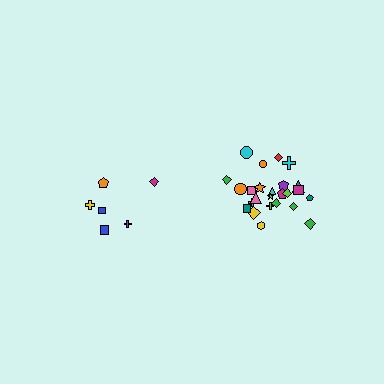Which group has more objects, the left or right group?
The right group.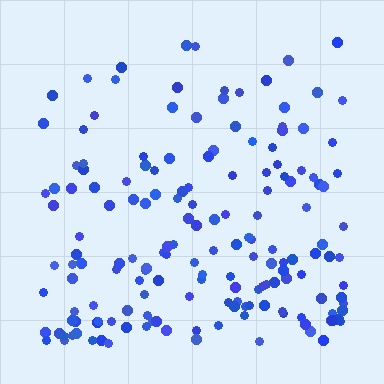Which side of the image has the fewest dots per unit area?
The top.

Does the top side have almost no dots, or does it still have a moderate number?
Still a moderate number, just noticeably fewer than the bottom.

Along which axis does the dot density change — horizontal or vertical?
Vertical.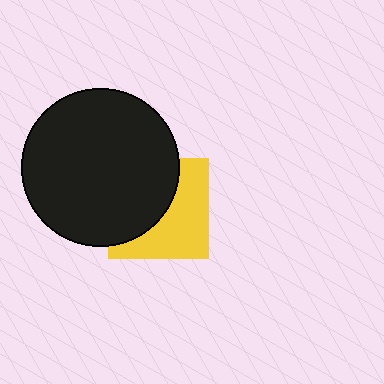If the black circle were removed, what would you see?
You would see the complete yellow square.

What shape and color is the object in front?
The object in front is a black circle.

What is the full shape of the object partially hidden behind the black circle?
The partially hidden object is a yellow square.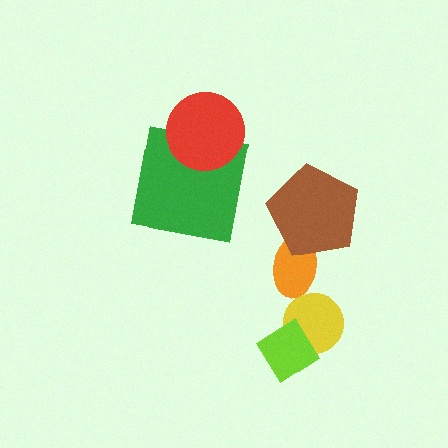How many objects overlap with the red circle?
1 object overlaps with the red circle.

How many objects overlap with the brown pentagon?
1 object overlaps with the brown pentagon.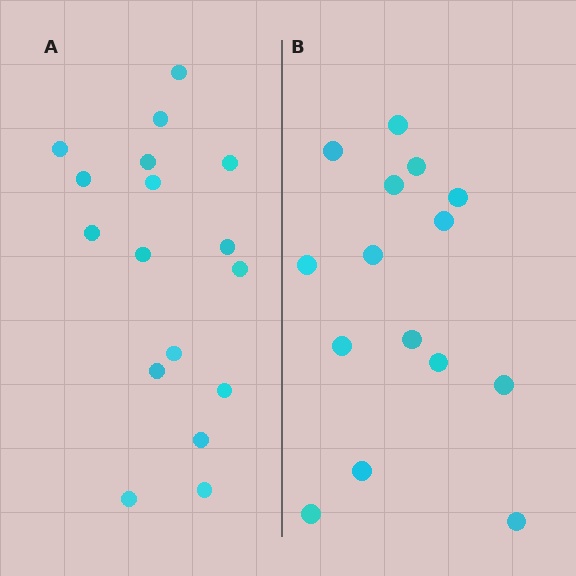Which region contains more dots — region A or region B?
Region A (the left region) has more dots.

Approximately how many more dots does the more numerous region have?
Region A has just a few more — roughly 2 or 3 more dots than region B.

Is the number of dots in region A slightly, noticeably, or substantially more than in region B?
Region A has only slightly more — the two regions are fairly close. The ratio is roughly 1.1 to 1.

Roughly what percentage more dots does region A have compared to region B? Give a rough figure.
About 15% more.